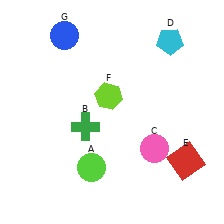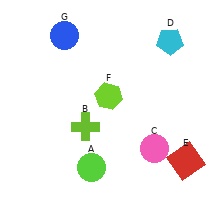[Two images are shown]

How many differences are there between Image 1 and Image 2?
There is 1 difference between the two images.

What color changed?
The cross (B) changed from green in Image 1 to lime in Image 2.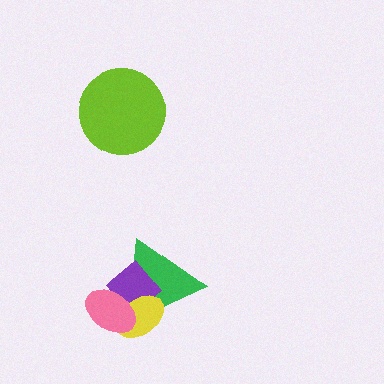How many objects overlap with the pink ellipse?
3 objects overlap with the pink ellipse.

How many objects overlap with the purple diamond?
3 objects overlap with the purple diamond.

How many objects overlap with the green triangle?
3 objects overlap with the green triangle.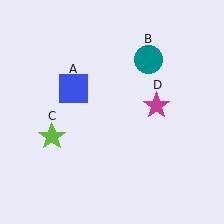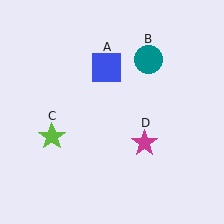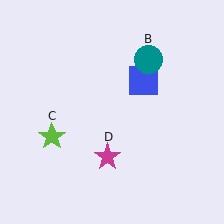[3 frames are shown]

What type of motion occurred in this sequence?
The blue square (object A), magenta star (object D) rotated clockwise around the center of the scene.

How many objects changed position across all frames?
2 objects changed position: blue square (object A), magenta star (object D).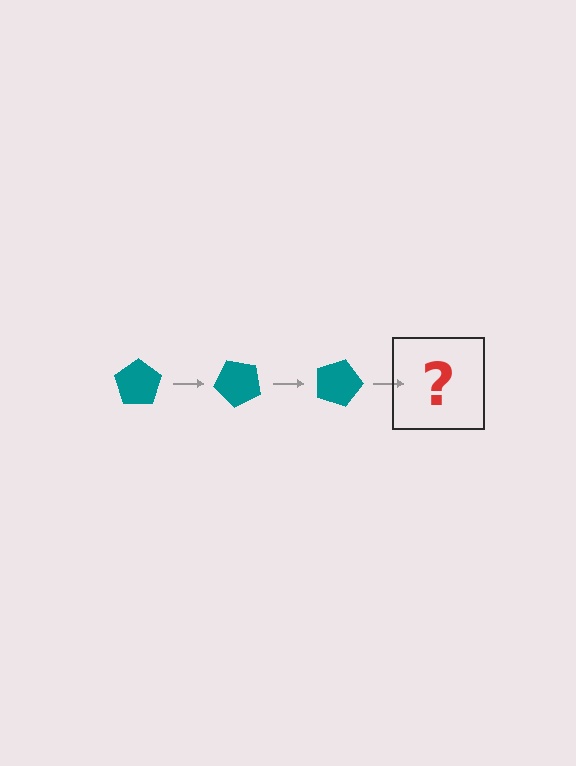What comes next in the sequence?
The next element should be a teal pentagon rotated 135 degrees.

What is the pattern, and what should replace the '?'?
The pattern is that the pentagon rotates 45 degrees each step. The '?' should be a teal pentagon rotated 135 degrees.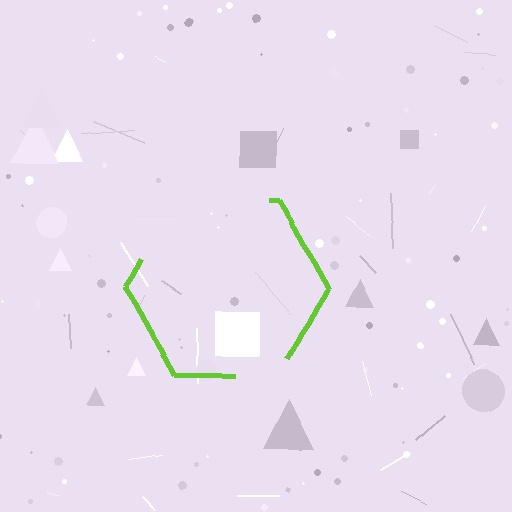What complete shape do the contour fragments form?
The contour fragments form a hexagon.